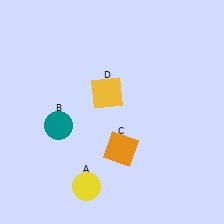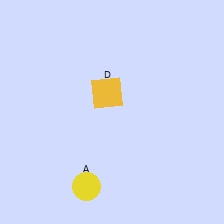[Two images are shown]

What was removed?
The teal circle (B), the orange square (C) were removed in Image 2.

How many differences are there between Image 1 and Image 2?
There are 2 differences between the two images.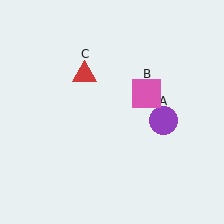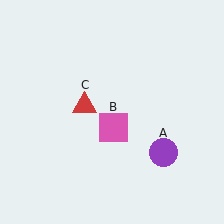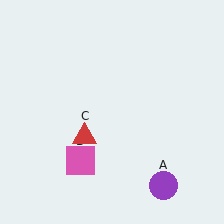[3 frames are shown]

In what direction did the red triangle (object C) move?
The red triangle (object C) moved down.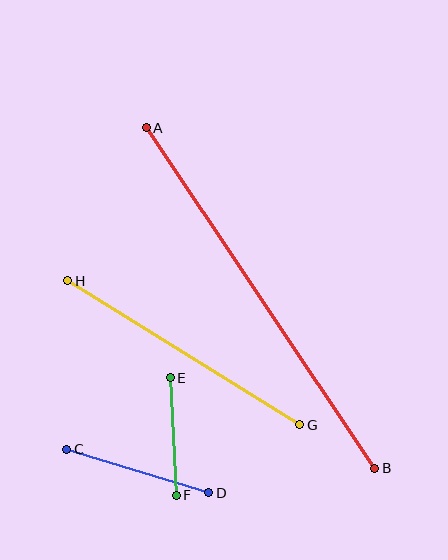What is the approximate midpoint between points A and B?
The midpoint is at approximately (260, 298) pixels.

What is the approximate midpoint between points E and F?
The midpoint is at approximately (173, 436) pixels.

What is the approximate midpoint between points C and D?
The midpoint is at approximately (138, 471) pixels.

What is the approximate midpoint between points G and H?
The midpoint is at approximately (184, 353) pixels.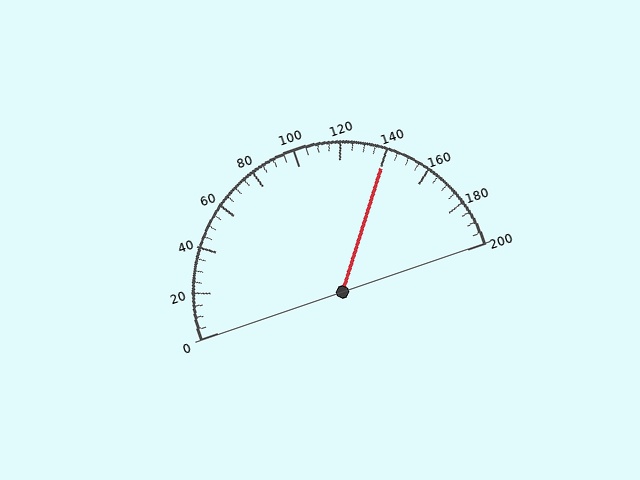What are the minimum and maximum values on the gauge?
The gauge ranges from 0 to 200.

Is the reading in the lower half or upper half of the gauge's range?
The reading is in the upper half of the range (0 to 200).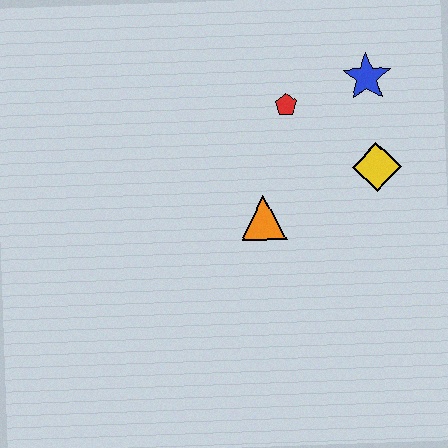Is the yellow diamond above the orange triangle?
Yes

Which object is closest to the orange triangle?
The red pentagon is closest to the orange triangle.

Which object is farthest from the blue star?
The orange triangle is farthest from the blue star.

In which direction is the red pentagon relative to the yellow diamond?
The red pentagon is to the left of the yellow diamond.